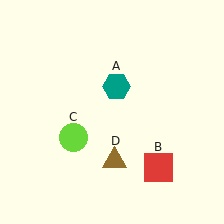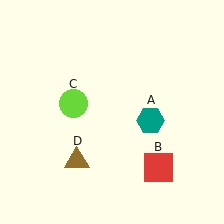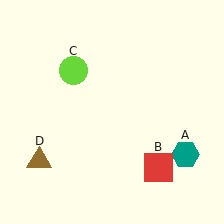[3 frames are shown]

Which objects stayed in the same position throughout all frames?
Red square (object B) remained stationary.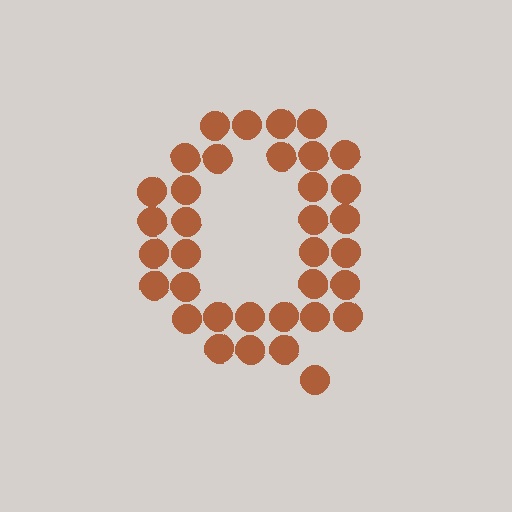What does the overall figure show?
The overall figure shows the letter Q.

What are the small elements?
The small elements are circles.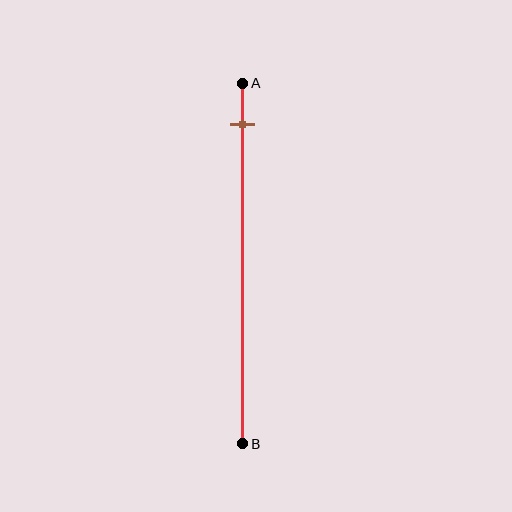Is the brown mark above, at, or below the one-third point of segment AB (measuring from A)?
The brown mark is above the one-third point of segment AB.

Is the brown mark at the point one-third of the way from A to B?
No, the mark is at about 10% from A, not at the 33% one-third point.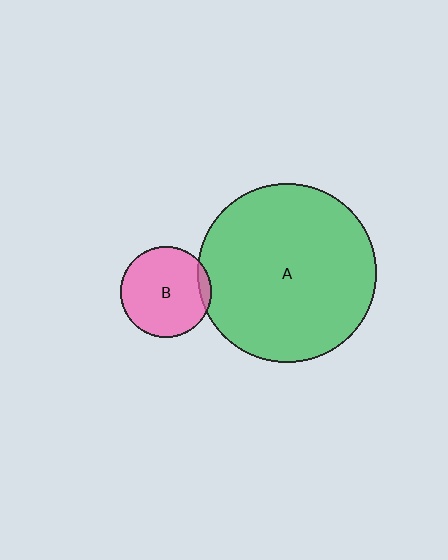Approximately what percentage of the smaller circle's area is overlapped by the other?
Approximately 5%.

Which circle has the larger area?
Circle A (green).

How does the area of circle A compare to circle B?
Approximately 3.9 times.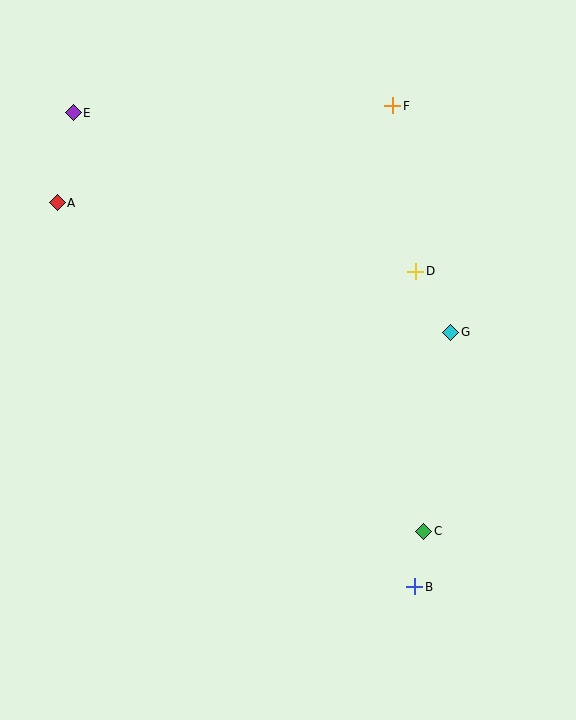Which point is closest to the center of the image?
Point D at (416, 271) is closest to the center.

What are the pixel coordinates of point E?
Point E is at (73, 113).